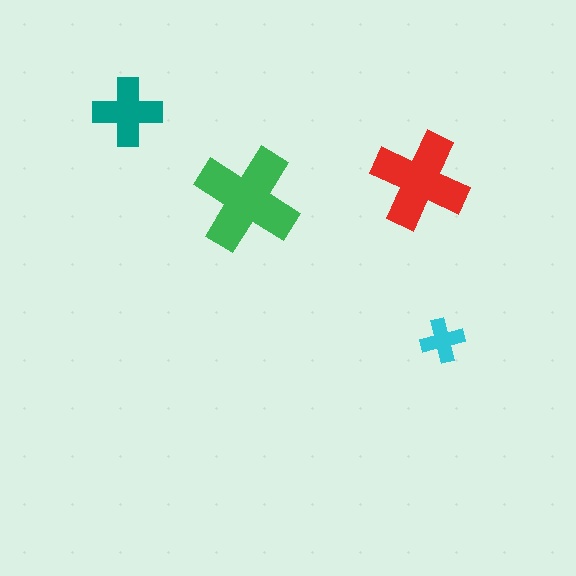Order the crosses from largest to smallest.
the green one, the red one, the teal one, the cyan one.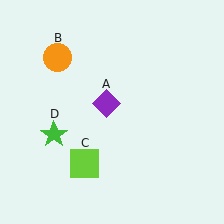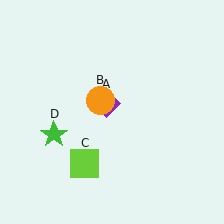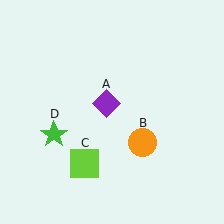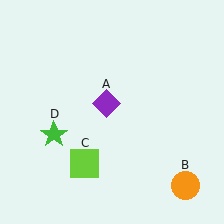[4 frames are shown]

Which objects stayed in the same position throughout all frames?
Purple diamond (object A) and lime square (object C) and green star (object D) remained stationary.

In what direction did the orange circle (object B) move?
The orange circle (object B) moved down and to the right.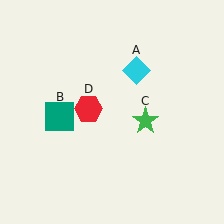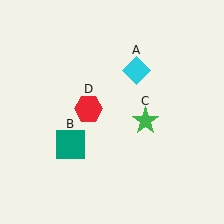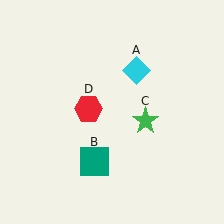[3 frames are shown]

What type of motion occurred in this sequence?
The teal square (object B) rotated counterclockwise around the center of the scene.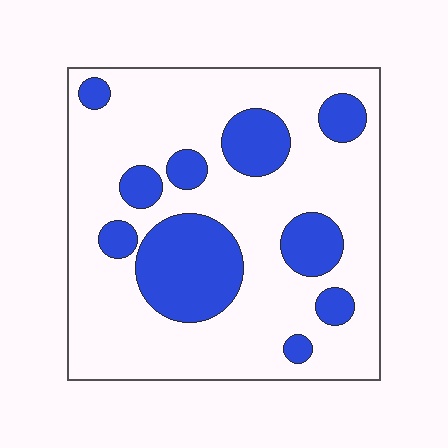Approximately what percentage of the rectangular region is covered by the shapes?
Approximately 25%.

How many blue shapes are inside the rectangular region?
10.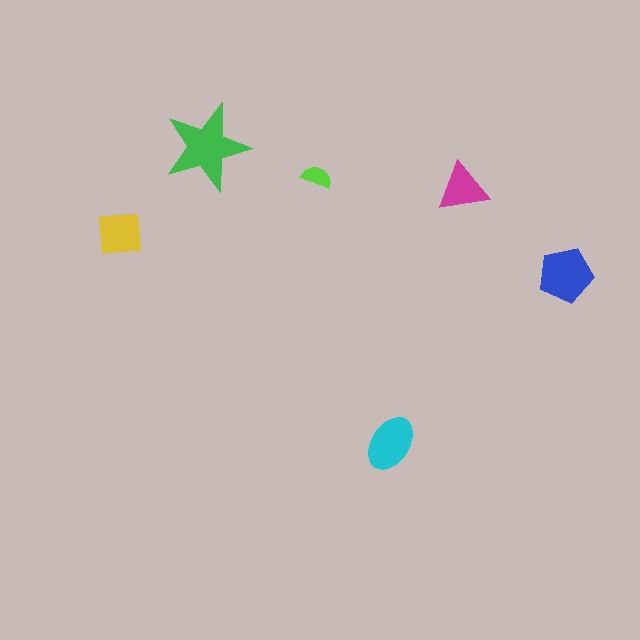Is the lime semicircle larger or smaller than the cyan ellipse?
Smaller.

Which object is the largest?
The green star.